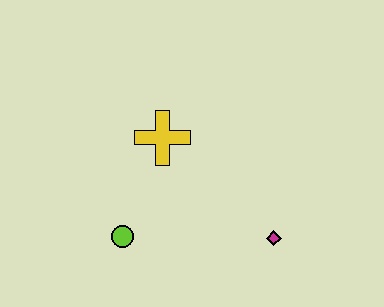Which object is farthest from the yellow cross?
The magenta diamond is farthest from the yellow cross.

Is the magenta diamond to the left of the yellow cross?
No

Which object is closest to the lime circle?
The yellow cross is closest to the lime circle.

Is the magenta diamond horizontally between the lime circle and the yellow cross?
No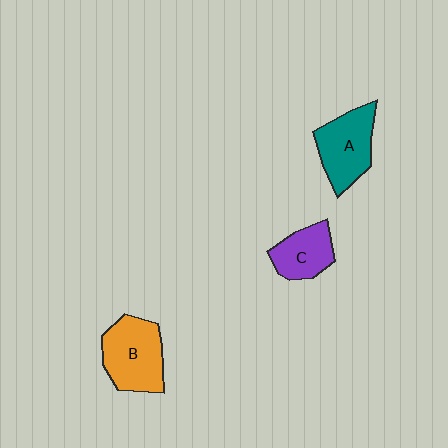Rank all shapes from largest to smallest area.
From largest to smallest: B (orange), A (teal), C (purple).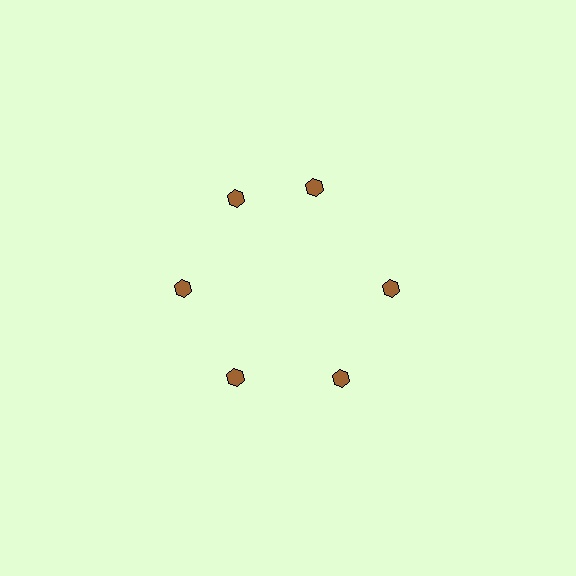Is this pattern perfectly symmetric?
No. The 6 brown hexagons are arranged in a ring, but one element near the 1 o'clock position is rotated out of alignment along the ring, breaking the 6-fold rotational symmetry.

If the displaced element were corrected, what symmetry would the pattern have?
It would have 6-fold rotational symmetry — the pattern would map onto itself every 60 degrees.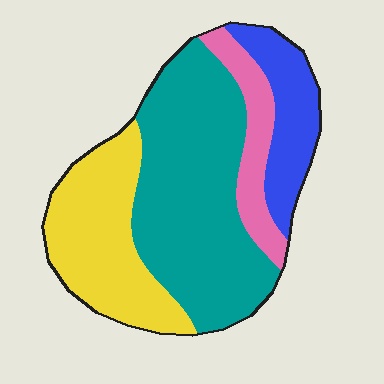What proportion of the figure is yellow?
Yellow covers around 25% of the figure.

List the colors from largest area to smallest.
From largest to smallest: teal, yellow, blue, pink.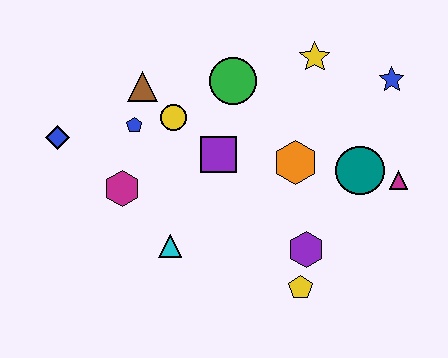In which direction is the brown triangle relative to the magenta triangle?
The brown triangle is to the left of the magenta triangle.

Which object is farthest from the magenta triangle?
The blue diamond is farthest from the magenta triangle.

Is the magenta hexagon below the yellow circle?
Yes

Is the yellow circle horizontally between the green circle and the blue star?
No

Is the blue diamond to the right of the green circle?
No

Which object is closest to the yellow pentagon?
The purple hexagon is closest to the yellow pentagon.